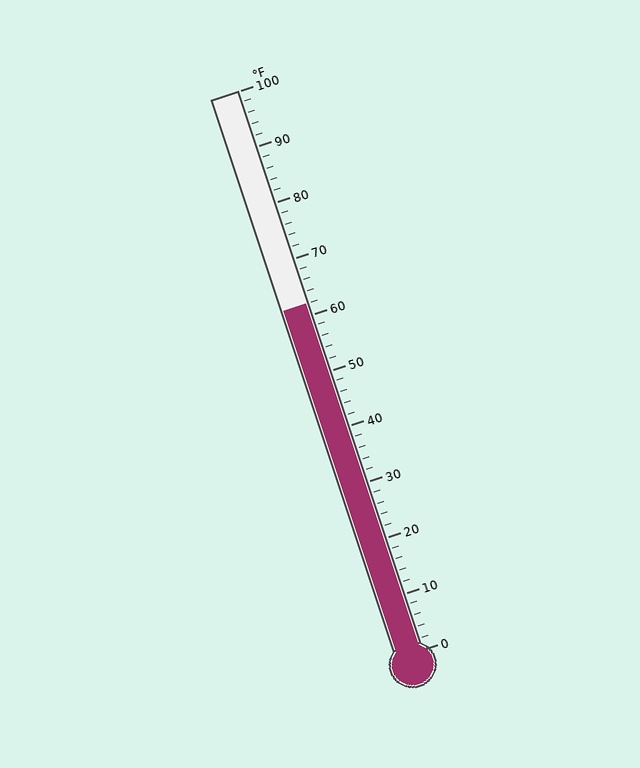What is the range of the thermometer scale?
The thermometer scale ranges from 0°F to 100°F.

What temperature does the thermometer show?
The thermometer shows approximately 62°F.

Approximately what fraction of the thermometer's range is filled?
The thermometer is filled to approximately 60% of its range.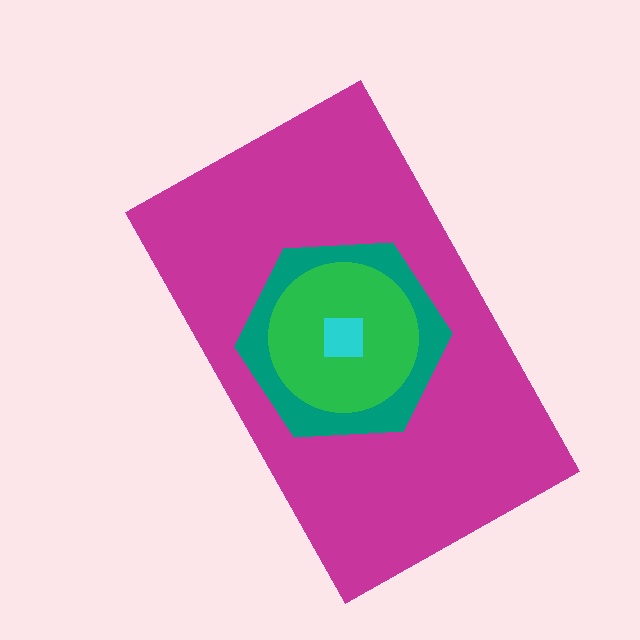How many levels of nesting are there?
4.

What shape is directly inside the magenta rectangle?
The teal hexagon.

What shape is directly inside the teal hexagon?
The green circle.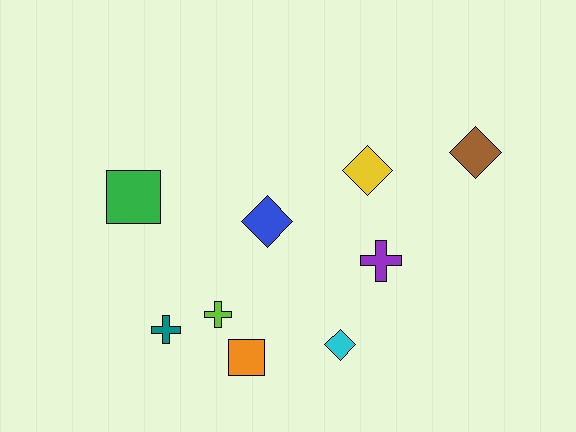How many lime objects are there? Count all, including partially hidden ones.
There is 1 lime object.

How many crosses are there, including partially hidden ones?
There are 3 crosses.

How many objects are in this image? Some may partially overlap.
There are 9 objects.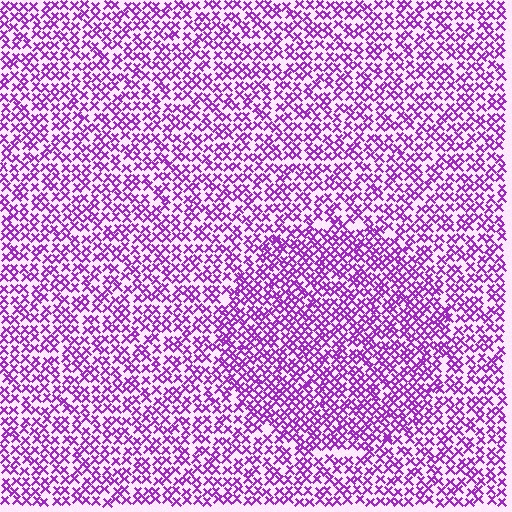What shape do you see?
I see a circle.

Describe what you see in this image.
The image contains small purple elements arranged at two different densities. A circle-shaped region is visible where the elements are more densely packed than the surrounding area.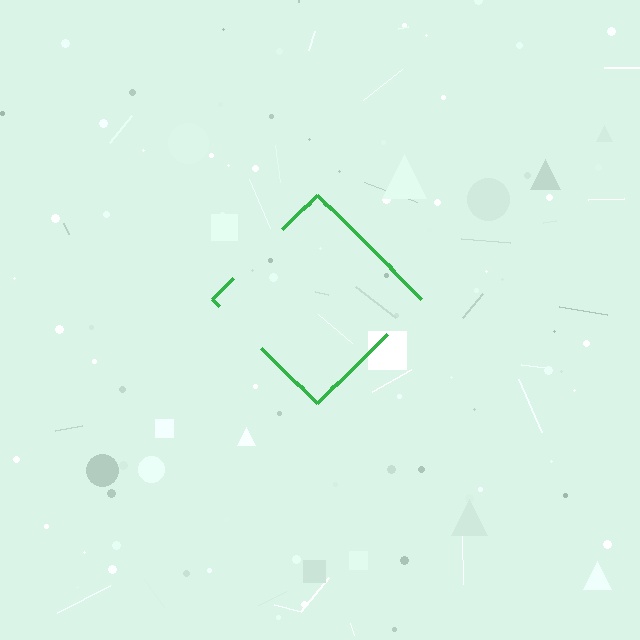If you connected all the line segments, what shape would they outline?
They would outline a diamond.